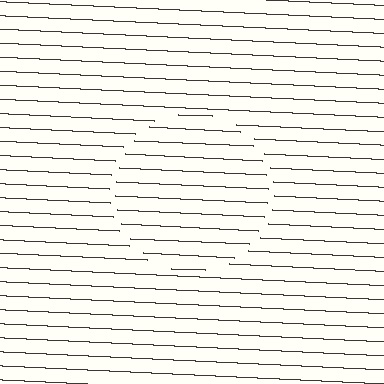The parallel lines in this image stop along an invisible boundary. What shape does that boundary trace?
An illusory circle. The interior of the shape contains the same grating, shifted by half a period — the contour is defined by the phase discontinuity where line-ends from the inner and outer gratings abut.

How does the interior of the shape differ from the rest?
The interior of the shape contains the same grating, shifted by half a period — the contour is defined by the phase discontinuity where line-ends from the inner and outer gratings abut.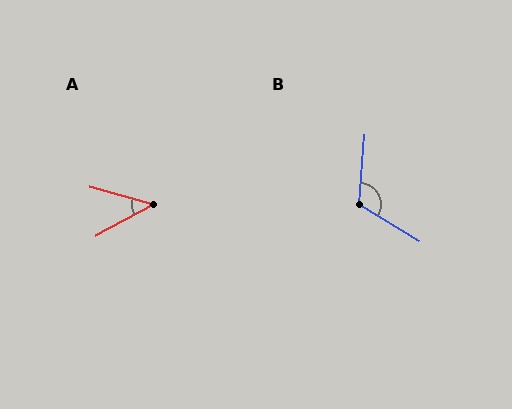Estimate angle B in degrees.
Approximately 116 degrees.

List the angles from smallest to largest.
A (44°), B (116°).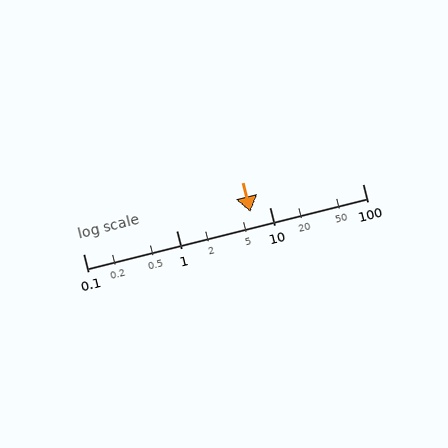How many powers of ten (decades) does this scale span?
The scale spans 3 decades, from 0.1 to 100.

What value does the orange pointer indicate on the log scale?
The pointer indicates approximately 6.2.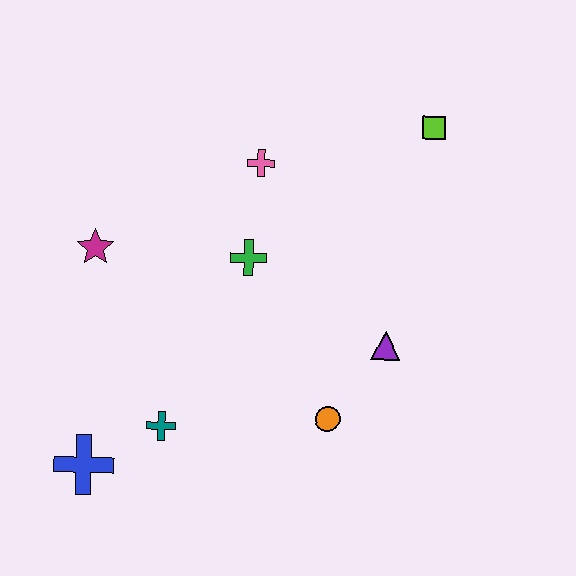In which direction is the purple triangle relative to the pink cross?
The purple triangle is below the pink cross.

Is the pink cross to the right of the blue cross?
Yes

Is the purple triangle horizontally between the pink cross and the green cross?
No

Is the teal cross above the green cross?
No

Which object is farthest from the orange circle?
The lime square is farthest from the orange circle.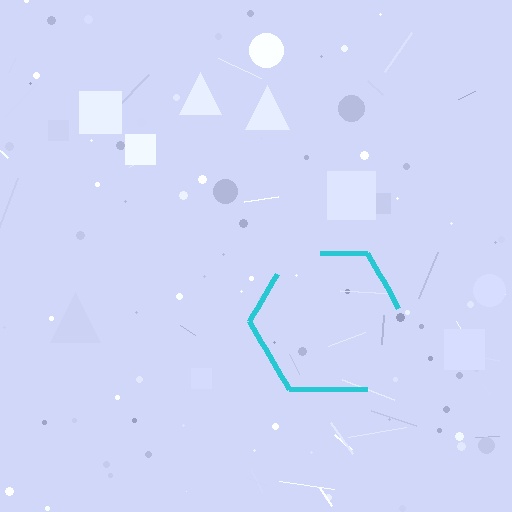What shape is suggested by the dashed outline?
The dashed outline suggests a hexagon.